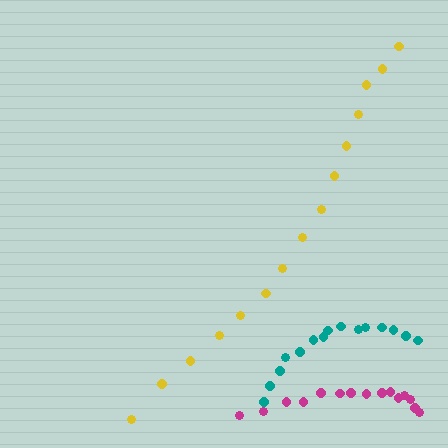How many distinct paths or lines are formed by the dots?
There are 3 distinct paths.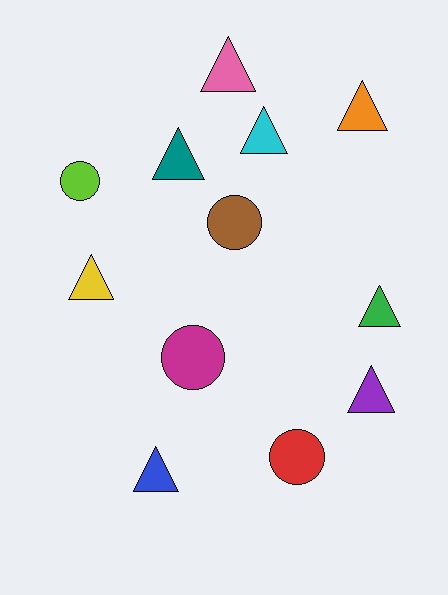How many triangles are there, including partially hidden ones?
There are 8 triangles.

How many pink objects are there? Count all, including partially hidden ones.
There is 1 pink object.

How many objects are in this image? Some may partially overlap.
There are 12 objects.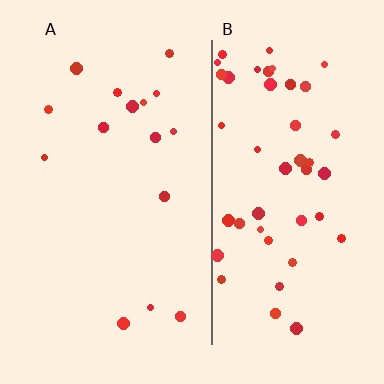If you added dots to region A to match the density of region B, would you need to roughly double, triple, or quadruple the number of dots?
Approximately triple.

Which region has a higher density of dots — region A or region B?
B (the right).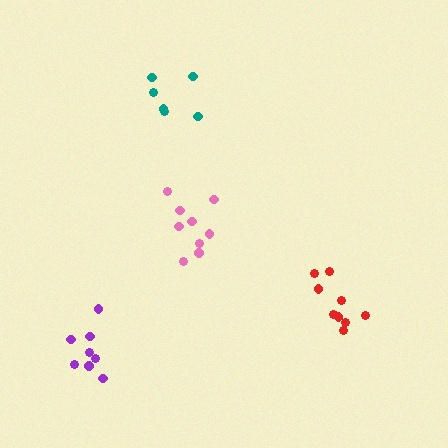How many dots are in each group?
Group 1: 9 dots, Group 2: 9 dots, Group 3: 8 dots, Group 4: 6 dots (32 total).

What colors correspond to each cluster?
The clusters are colored: red, pink, purple, teal.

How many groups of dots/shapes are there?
There are 4 groups.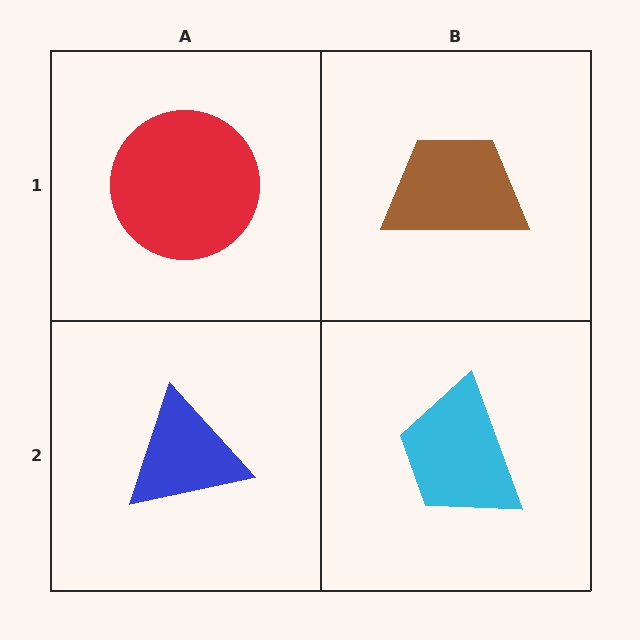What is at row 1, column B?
A brown trapezoid.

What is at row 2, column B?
A cyan trapezoid.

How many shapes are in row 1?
2 shapes.